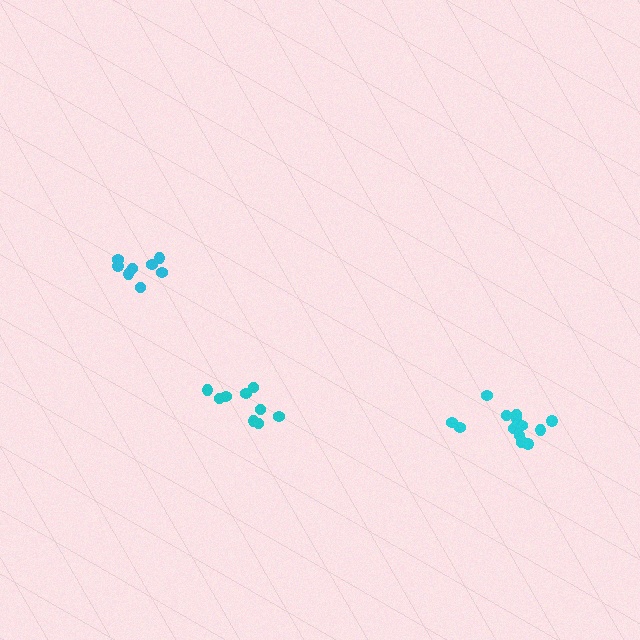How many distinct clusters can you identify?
There are 3 distinct clusters.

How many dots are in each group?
Group 1: 9 dots, Group 2: 14 dots, Group 3: 8 dots (31 total).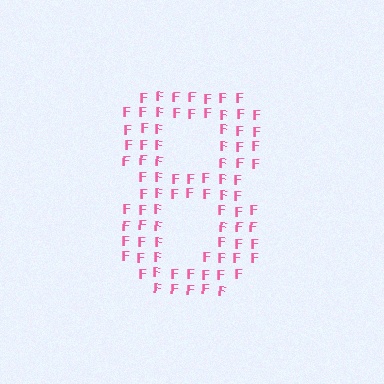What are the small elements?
The small elements are letter F's.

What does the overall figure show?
The overall figure shows the digit 8.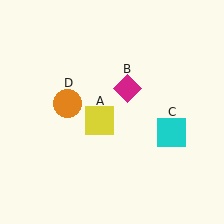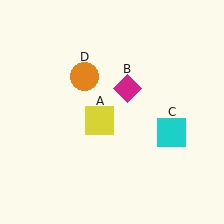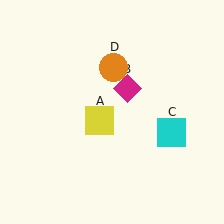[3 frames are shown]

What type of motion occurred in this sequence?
The orange circle (object D) rotated clockwise around the center of the scene.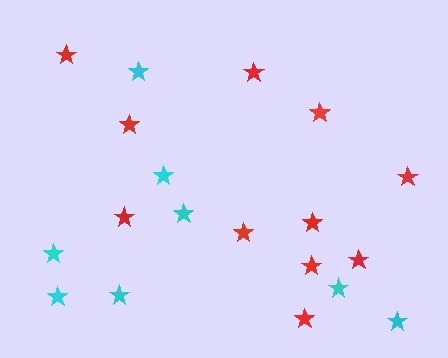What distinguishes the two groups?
There are 2 groups: one group of red stars (11) and one group of cyan stars (8).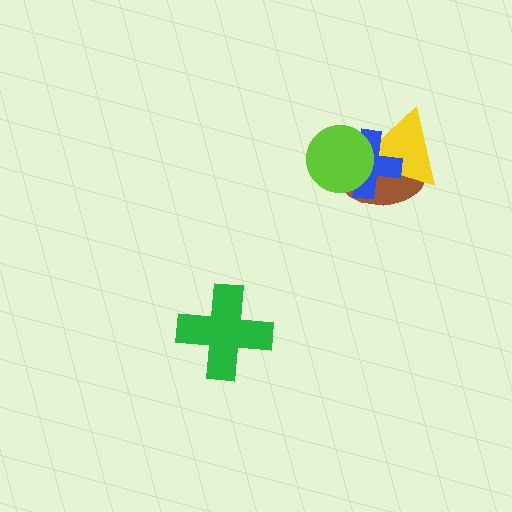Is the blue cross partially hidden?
Yes, it is partially covered by another shape.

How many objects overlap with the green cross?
0 objects overlap with the green cross.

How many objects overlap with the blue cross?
3 objects overlap with the blue cross.